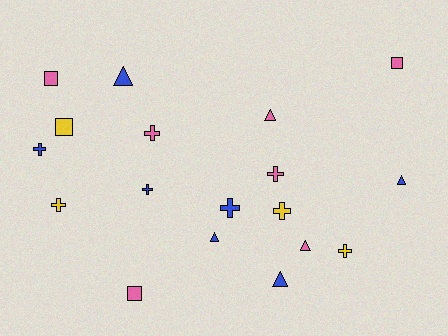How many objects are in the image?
There are 18 objects.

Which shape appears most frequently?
Cross, with 8 objects.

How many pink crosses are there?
There are 2 pink crosses.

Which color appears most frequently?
Pink, with 7 objects.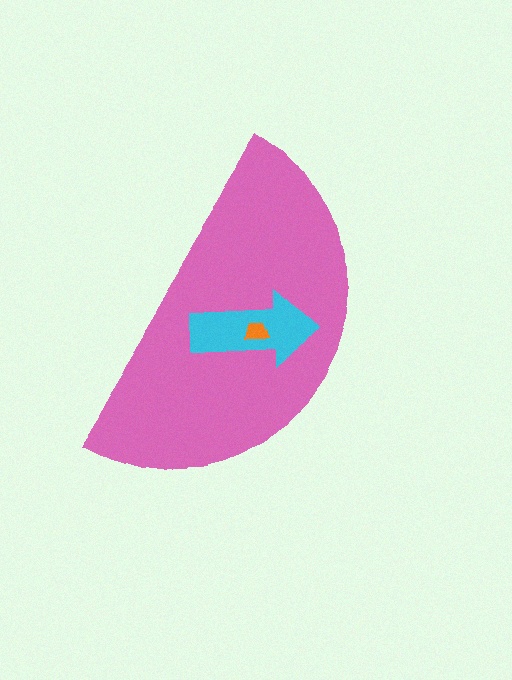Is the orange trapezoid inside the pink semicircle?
Yes.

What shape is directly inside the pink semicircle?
The cyan arrow.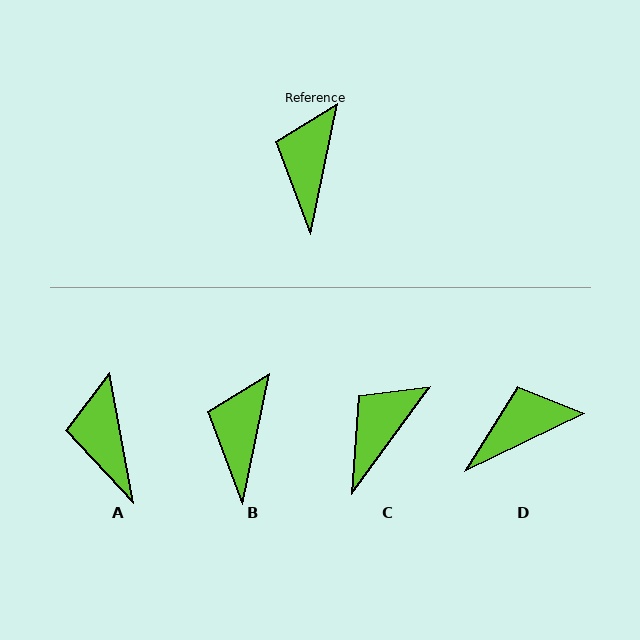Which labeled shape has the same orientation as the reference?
B.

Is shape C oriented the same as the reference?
No, it is off by about 24 degrees.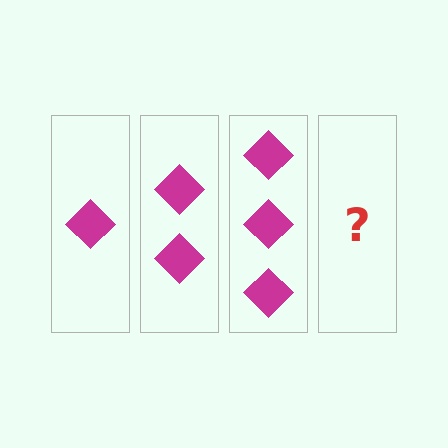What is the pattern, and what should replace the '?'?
The pattern is that each step adds one more diamond. The '?' should be 4 diamonds.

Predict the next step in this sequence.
The next step is 4 diamonds.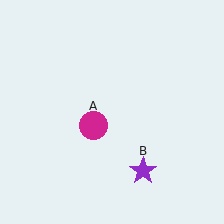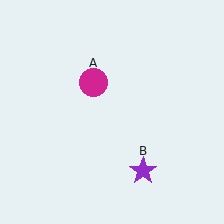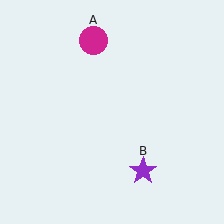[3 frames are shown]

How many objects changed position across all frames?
1 object changed position: magenta circle (object A).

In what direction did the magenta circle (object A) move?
The magenta circle (object A) moved up.